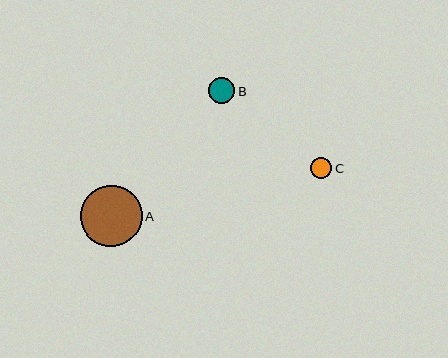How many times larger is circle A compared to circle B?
Circle A is approximately 2.3 times the size of circle B.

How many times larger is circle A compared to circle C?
Circle A is approximately 2.8 times the size of circle C.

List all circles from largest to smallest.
From largest to smallest: A, B, C.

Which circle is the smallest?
Circle C is the smallest with a size of approximately 22 pixels.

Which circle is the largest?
Circle A is the largest with a size of approximately 62 pixels.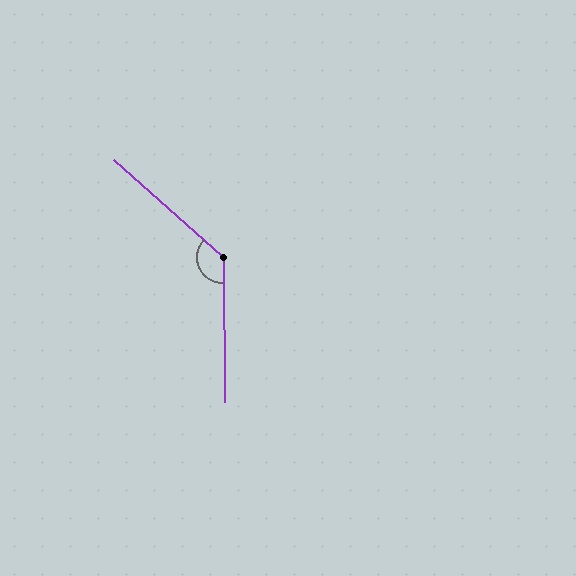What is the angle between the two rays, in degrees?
Approximately 132 degrees.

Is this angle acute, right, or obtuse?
It is obtuse.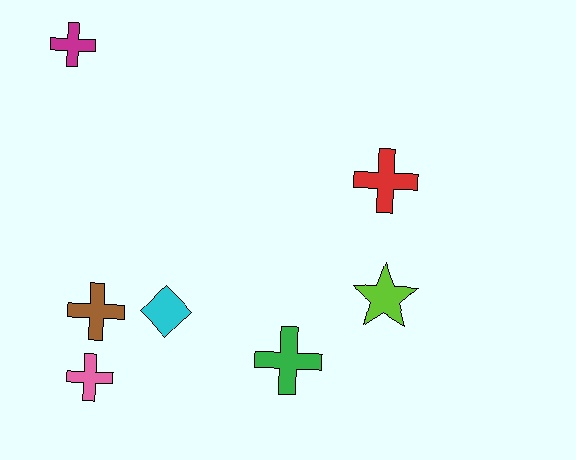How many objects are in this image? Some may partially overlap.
There are 7 objects.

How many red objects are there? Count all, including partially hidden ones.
There is 1 red object.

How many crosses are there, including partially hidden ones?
There are 5 crosses.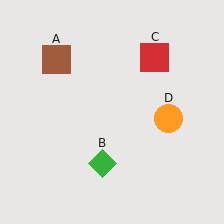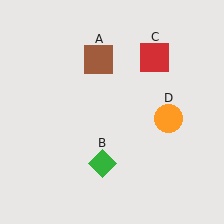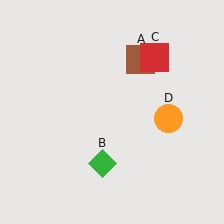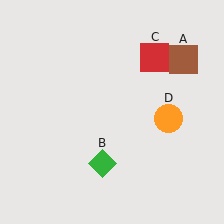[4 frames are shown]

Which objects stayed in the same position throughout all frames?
Green diamond (object B) and red square (object C) and orange circle (object D) remained stationary.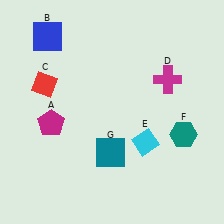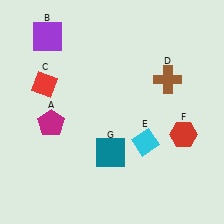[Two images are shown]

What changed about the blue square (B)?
In Image 1, B is blue. In Image 2, it changed to purple.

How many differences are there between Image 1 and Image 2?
There are 3 differences between the two images.